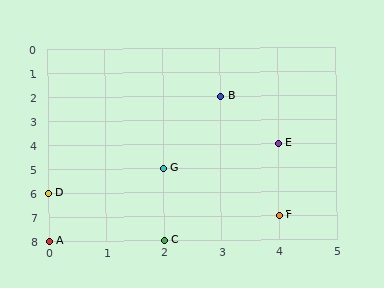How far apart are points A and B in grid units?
Points A and B are 3 columns and 6 rows apart (about 6.7 grid units diagonally).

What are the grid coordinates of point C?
Point C is at grid coordinates (2, 8).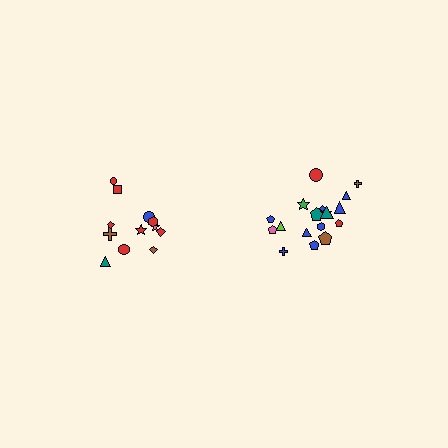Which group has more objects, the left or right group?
The right group.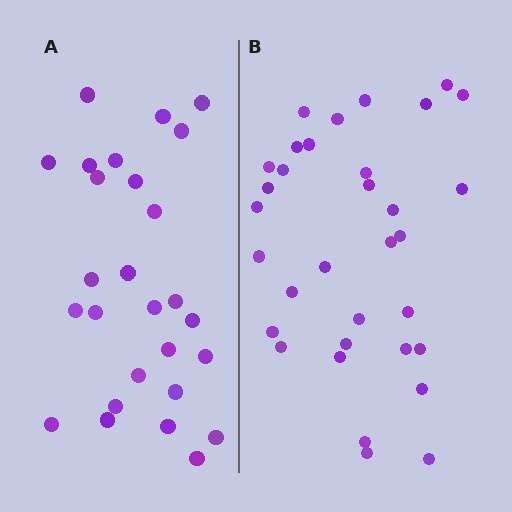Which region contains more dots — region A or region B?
Region B (the right region) has more dots.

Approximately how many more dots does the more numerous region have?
Region B has about 6 more dots than region A.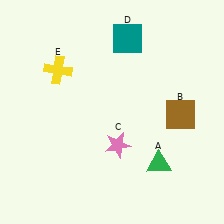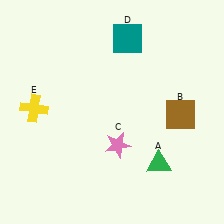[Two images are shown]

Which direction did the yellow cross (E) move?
The yellow cross (E) moved down.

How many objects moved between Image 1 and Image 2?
1 object moved between the two images.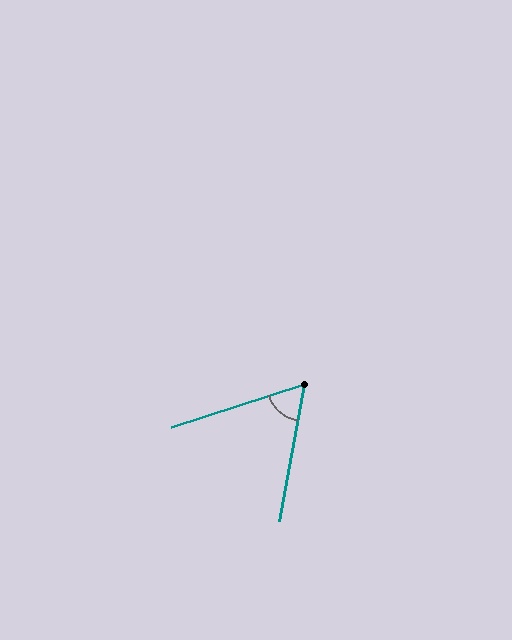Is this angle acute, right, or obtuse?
It is acute.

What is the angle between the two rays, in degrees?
Approximately 61 degrees.